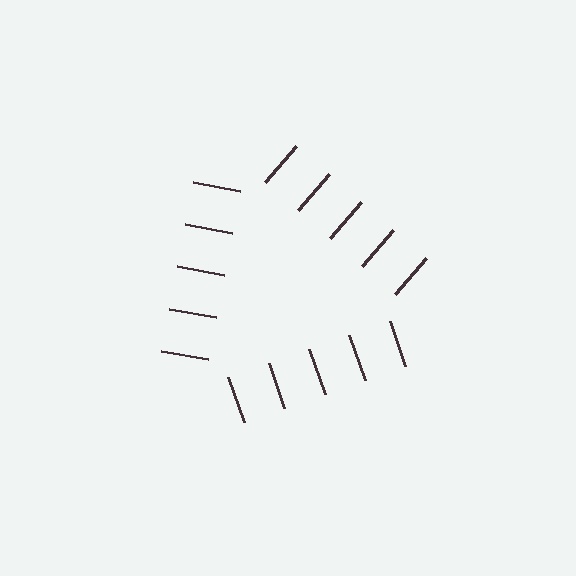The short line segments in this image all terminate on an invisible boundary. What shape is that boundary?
An illusory triangle — the line segments terminate on its edges but no continuous stroke is drawn.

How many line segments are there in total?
15 — 5 along each of the 3 edges.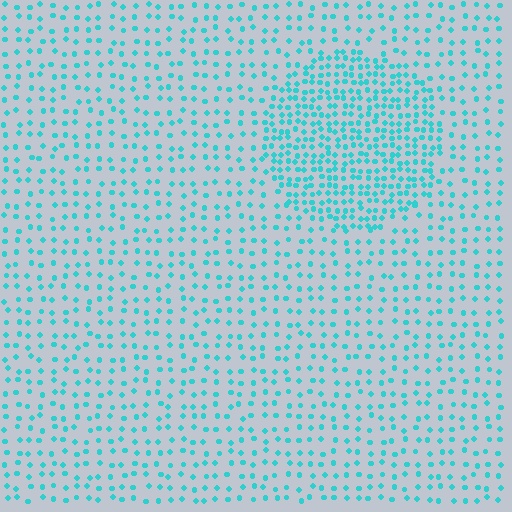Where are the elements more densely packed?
The elements are more densely packed inside the circle boundary.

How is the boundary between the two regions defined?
The boundary is defined by a change in element density (approximately 2.2x ratio). All elements are the same color, size, and shape.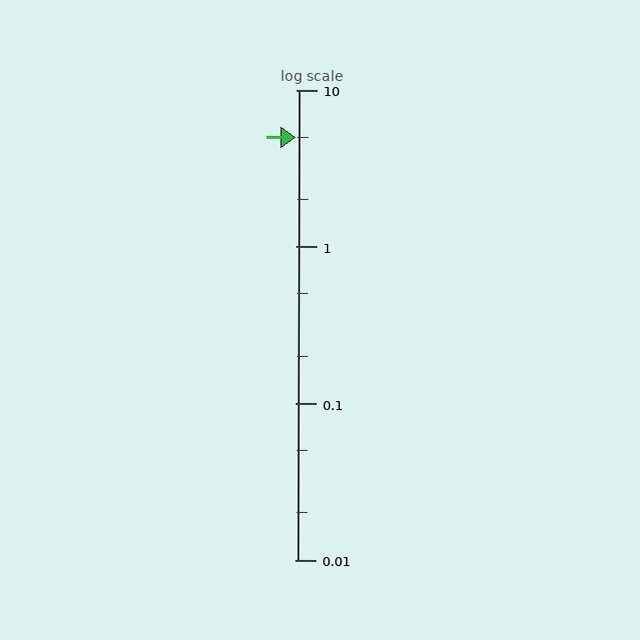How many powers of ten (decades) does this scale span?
The scale spans 3 decades, from 0.01 to 10.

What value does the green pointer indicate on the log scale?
The pointer indicates approximately 5.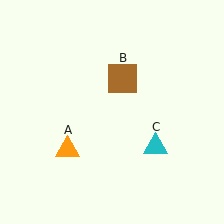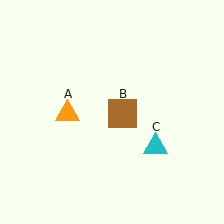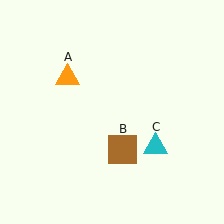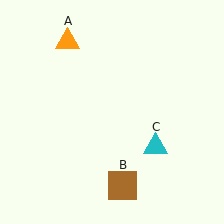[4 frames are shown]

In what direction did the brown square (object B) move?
The brown square (object B) moved down.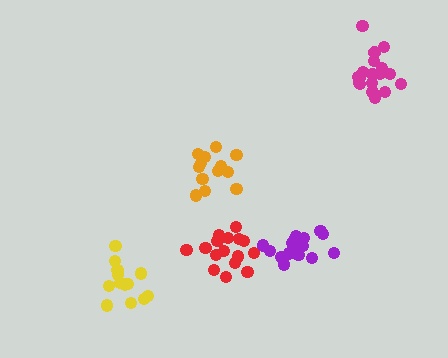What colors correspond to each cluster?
The clusters are colored: red, purple, yellow, orange, magenta.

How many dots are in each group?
Group 1: 17 dots, Group 2: 17 dots, Group 3: 13 dots, Group 4: 14 dots, Group 5: 18 dots (79 total).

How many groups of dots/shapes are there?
There are 5 groups.